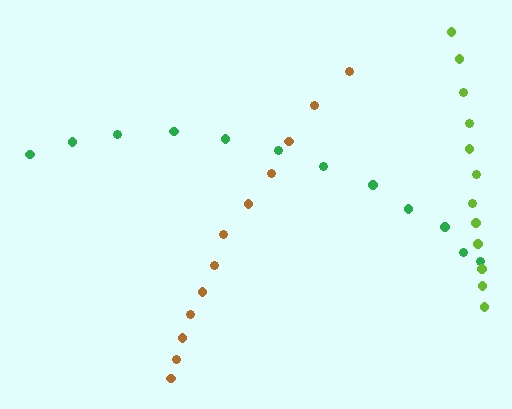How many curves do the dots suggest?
There are 3 distinct paths.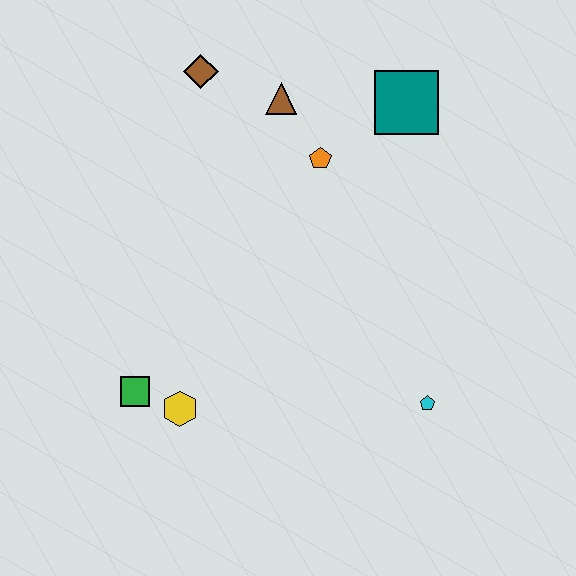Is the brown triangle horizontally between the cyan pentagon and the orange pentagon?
No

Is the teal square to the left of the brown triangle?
No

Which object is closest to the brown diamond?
The brown triangle is closest to the brown diamond.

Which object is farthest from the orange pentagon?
The green square is farthest from the orange pentagon.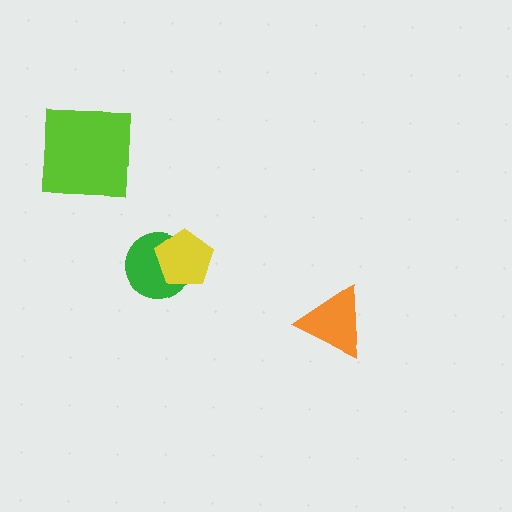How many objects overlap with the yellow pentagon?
1 object overlaps with the yellow pentagon.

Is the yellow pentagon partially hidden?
No, no other shape covers it.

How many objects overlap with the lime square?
0 objects overlap with the lime square.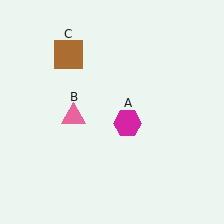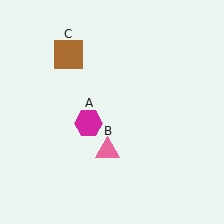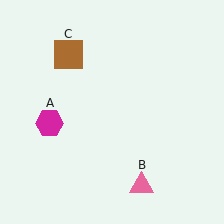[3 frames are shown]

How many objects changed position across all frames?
2 objects changed position: magenta hexagon (object A), pink triangle (object B).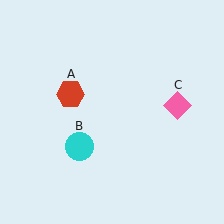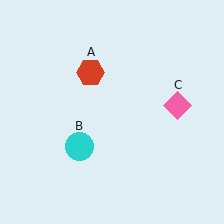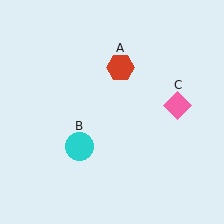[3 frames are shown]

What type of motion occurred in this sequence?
The red hexagon (object A) rotated clockwise around the center of the scene.